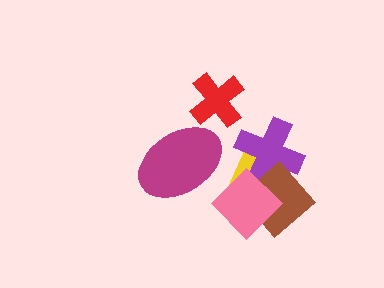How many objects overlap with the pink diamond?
3 objects overlap with the pink diamond.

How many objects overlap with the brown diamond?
3 objects overlap with the brown diamond.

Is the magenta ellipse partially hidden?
No, no other shape covers it.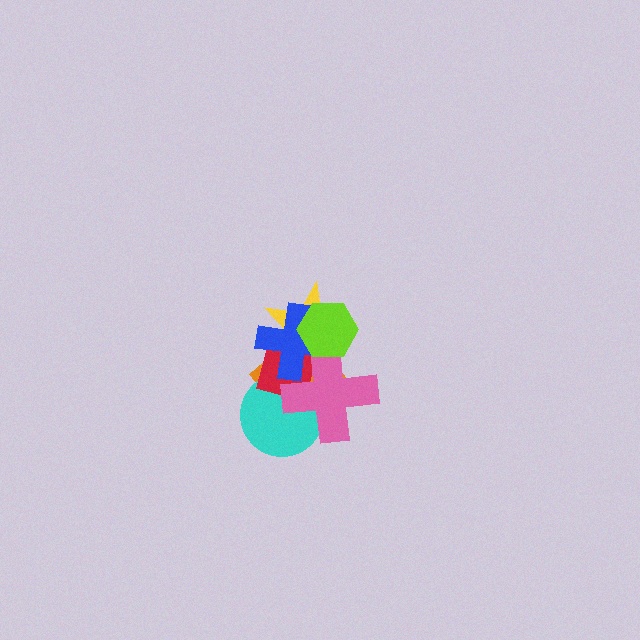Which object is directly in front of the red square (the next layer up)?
The blue cross is directly in front of the red square.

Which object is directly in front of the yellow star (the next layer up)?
The red square is directly in front of the yellow star.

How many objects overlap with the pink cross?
6 objects overlap with the pink cross.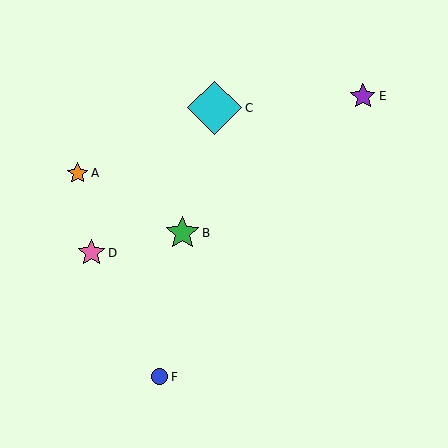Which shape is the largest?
The cyan diamond (labeled C) is the largest.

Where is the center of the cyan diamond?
The center of the cyan diamond is at (215, 108).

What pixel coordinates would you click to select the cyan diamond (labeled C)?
Click at (215, 108) to select the cyan diamond C.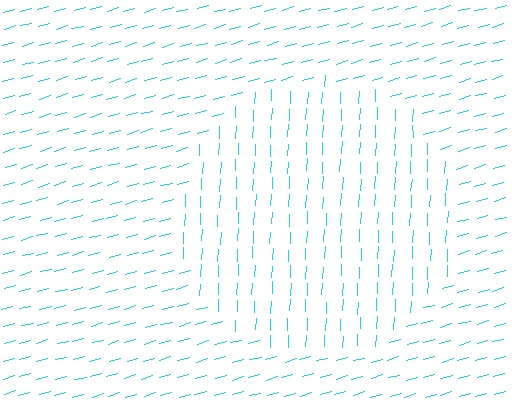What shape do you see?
I see a circle.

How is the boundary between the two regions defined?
The boundary is defined purely by a change in line orientation (approximately 72 degrees difference). All lines are the same color and thickness.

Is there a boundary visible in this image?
Yes, there is a texture boundary formed by a change in line orientation.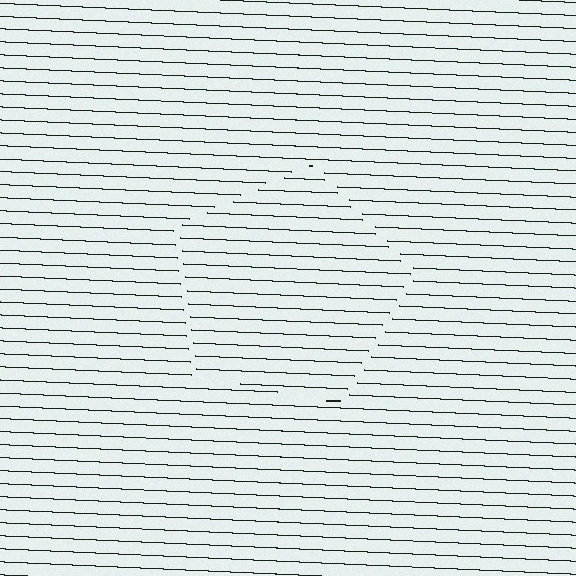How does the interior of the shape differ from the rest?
The interior of the shape contains the same grating, shifted by half a period — the contour is defined by the phase discontinuity where line-ends from the inner and outer gratings abut.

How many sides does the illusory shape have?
5 sides — the line-ends trace a pentagon.